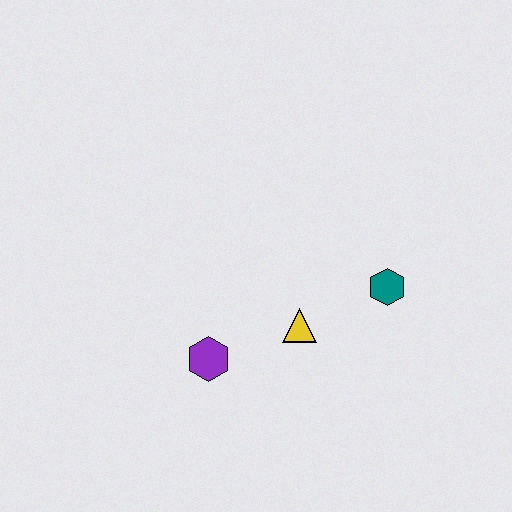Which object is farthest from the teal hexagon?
The purple hexagon is farthest from the teal hexagon.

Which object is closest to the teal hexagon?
The yellow triangle is closest to the teal hexagon.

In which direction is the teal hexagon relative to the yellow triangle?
The teal hexagon is to the right of the yellow triangle.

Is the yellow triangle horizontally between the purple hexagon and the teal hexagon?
Yes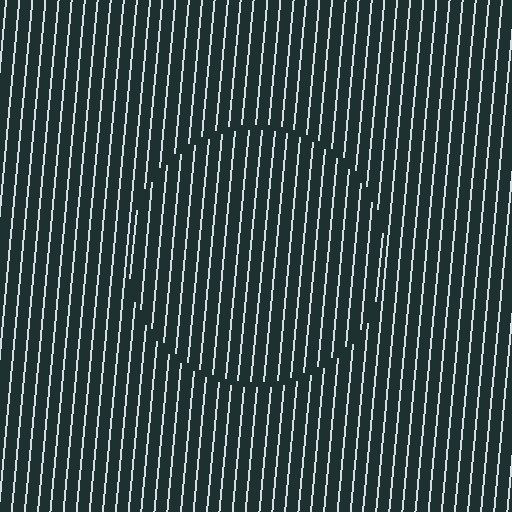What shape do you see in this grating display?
An illusory circle. The interior of the shape contains the same grating, shifted by half a period — the contour is defined by the phase discontinuity where line-ends from the inner and outer gratings abut.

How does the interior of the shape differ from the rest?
The interior of the shape contains the same grating, shifted by half a period — the contour is defined by the phase discontinuity where line-ends from the inner and outer gratings abut.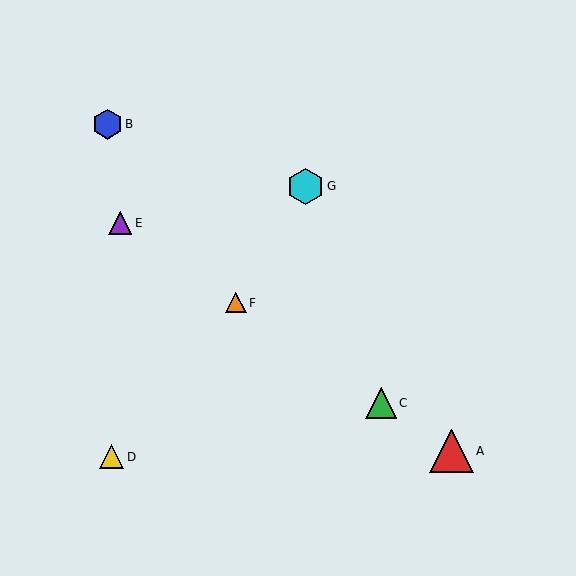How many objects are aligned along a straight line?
4 objects (A, C, E, F) are aligned along a straight line.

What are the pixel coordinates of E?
Object E is at (120, 223).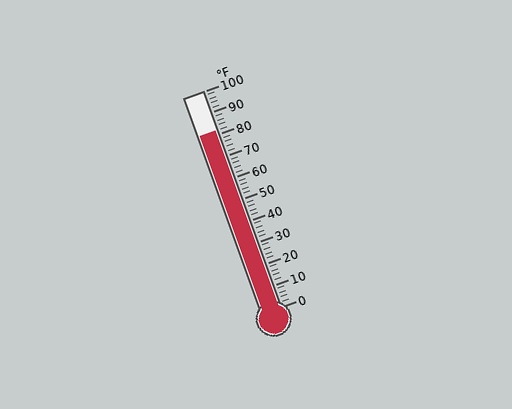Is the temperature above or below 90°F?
The temperature is below 90°F.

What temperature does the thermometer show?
The thermometer shows approximately 82°F.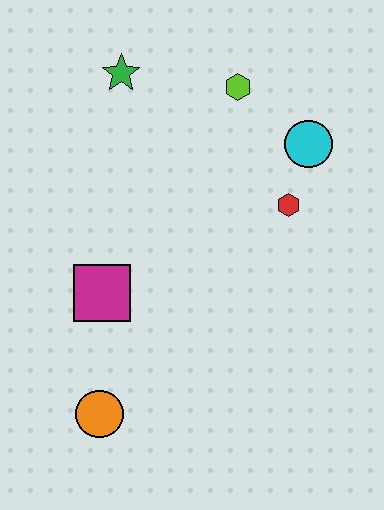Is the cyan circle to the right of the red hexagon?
Yes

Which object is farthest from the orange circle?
The lime hexagon is farthest from the orange circle.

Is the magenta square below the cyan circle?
Yes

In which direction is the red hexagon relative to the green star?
The red hexagon is to the right of the green star.